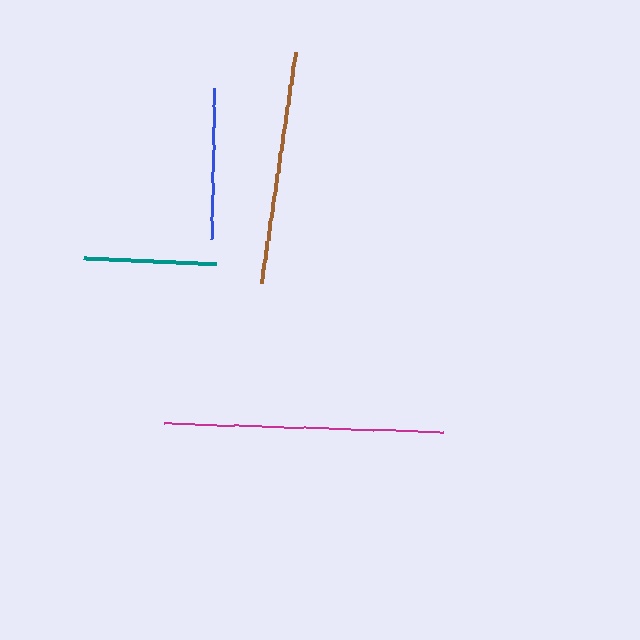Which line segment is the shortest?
The teal line is the shortest at approximately 133 pixels.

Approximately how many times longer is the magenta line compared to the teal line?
The magenta line is approximately 2.1 times the length of the teal line.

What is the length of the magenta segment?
The magenta segment is approximately 279 pixels long.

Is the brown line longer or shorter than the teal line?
The brown line is longer than the teal line.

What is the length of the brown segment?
The brown segment is approximately 235 pixels long.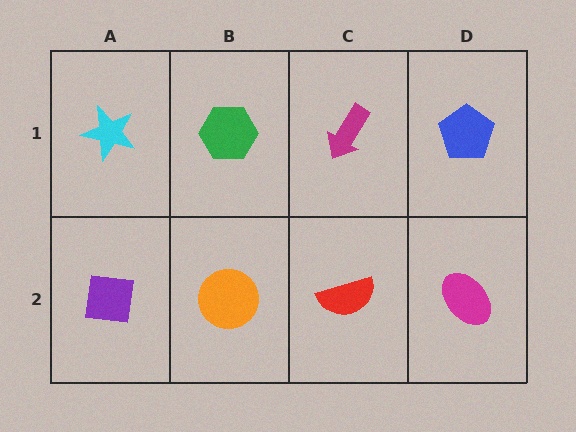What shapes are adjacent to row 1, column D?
A magenta ellipse (row 2, column D), a magenta arrow (row 1, column C).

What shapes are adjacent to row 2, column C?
A magenta arrow (row 1, column C), an orange circle (row 2, column B), a magenta ellipse (row 2, column D).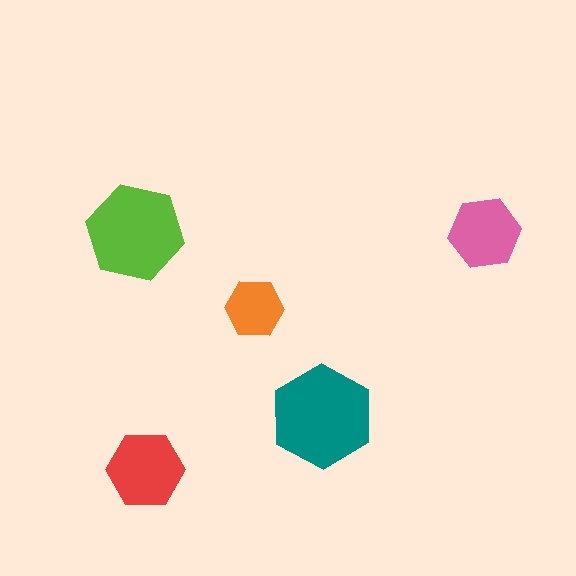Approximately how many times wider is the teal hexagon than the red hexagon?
About 1.5 times wider.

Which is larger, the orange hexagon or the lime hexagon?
The lime one.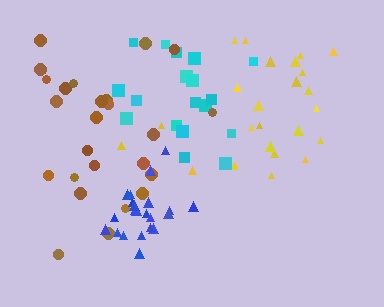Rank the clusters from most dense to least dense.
blue, yellow, cyan, brown.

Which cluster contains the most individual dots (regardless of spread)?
Brown (26).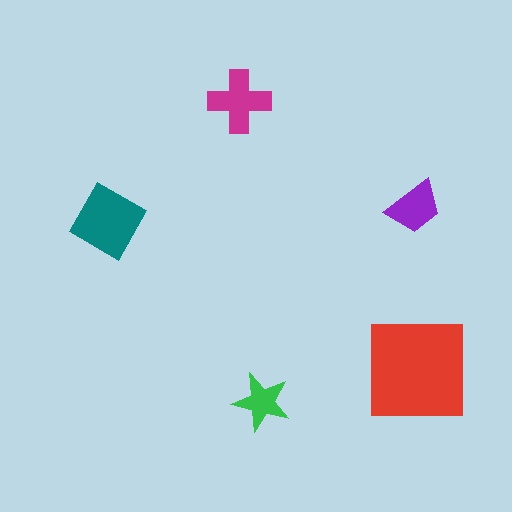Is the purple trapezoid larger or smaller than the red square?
Smaller.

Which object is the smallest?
The green star.